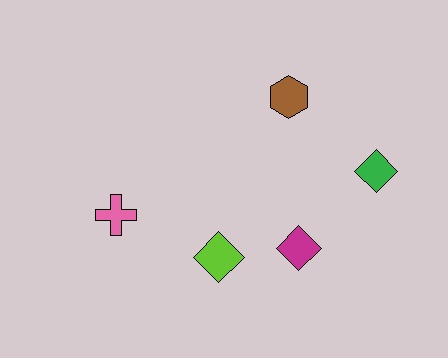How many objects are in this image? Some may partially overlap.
There are 5 objects.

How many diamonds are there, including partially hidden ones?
There are 3 diamonds.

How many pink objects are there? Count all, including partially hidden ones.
There is 1 pink object.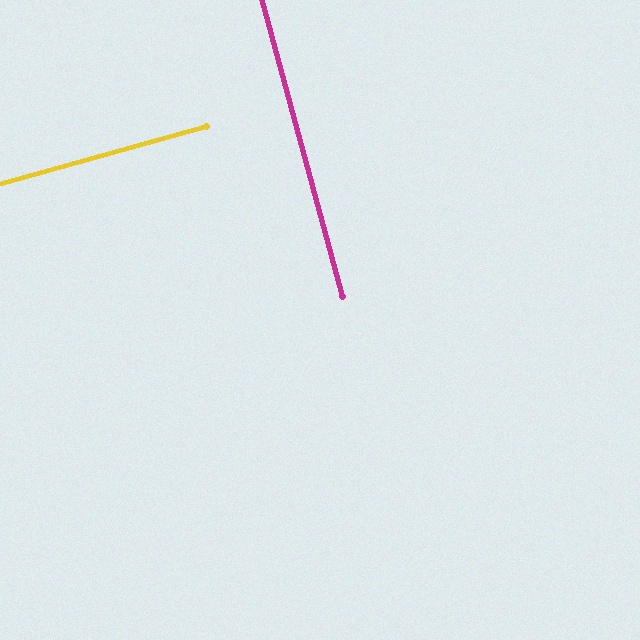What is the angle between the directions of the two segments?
Approximately 90 degrees.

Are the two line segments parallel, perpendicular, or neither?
Perpendicular — they meet at approximately 90°.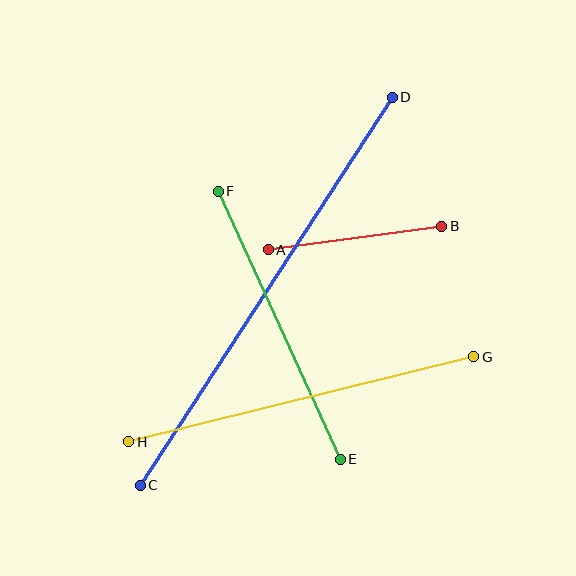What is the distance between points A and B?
The distance is approximately 175 pixels.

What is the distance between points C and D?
The distance is approximately 463 pixels.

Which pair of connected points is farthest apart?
Points C and D are farthest apart.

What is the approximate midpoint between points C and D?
The midpoint is at approximately (266, 291) pixels.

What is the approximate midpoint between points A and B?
The midpoint is at approximately (355, 238) pixels.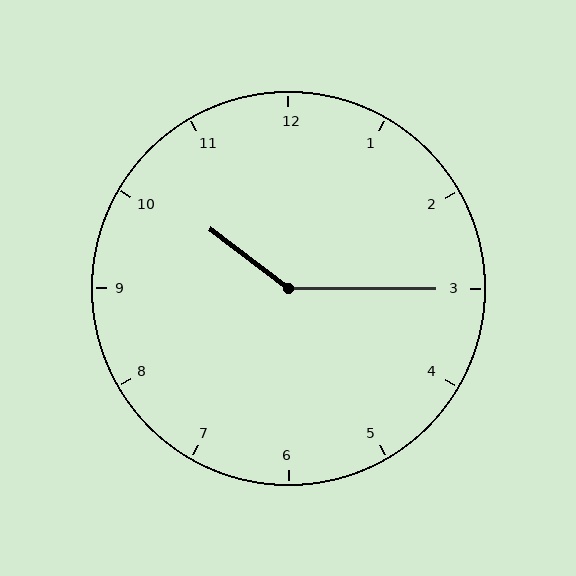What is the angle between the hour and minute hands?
Approximately 142 degrees.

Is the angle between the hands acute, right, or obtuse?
It is obtuse.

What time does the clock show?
10:15.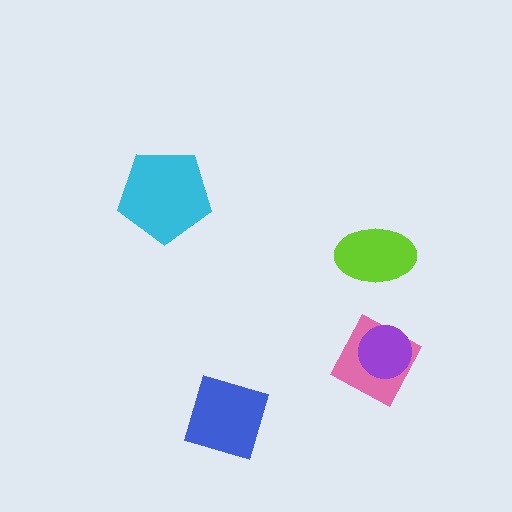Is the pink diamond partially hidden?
Yes, it is partially covered by another shape.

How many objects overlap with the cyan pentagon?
0 objects overlap with the cyan pentagon.